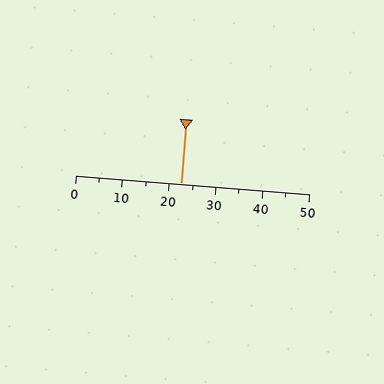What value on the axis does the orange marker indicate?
The marker indicates approximately 22.5.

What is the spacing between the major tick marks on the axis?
The major ticks are spaced 10 apart.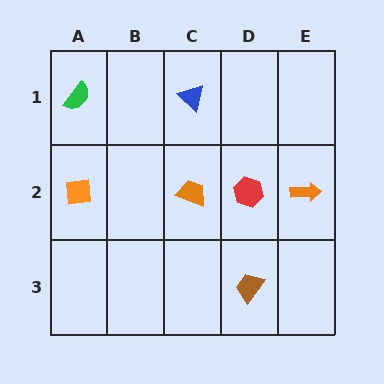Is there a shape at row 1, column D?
No, that cell is empty.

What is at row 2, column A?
An orange square.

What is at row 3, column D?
A brown trapezoid.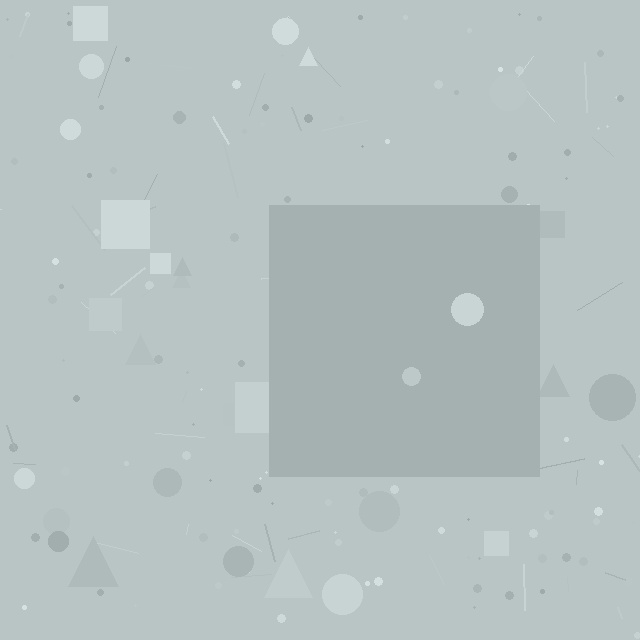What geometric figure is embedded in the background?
A square is embedded in the background.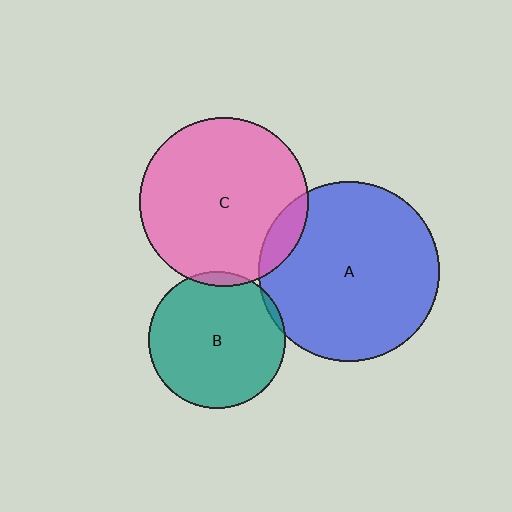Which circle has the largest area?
Circle A (blue).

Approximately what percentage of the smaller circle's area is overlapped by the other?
Approximately 10%.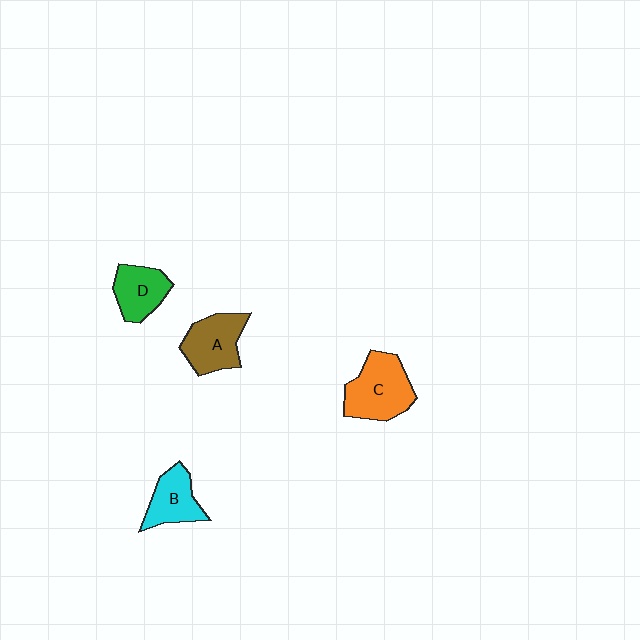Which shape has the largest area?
Shape C (orange).